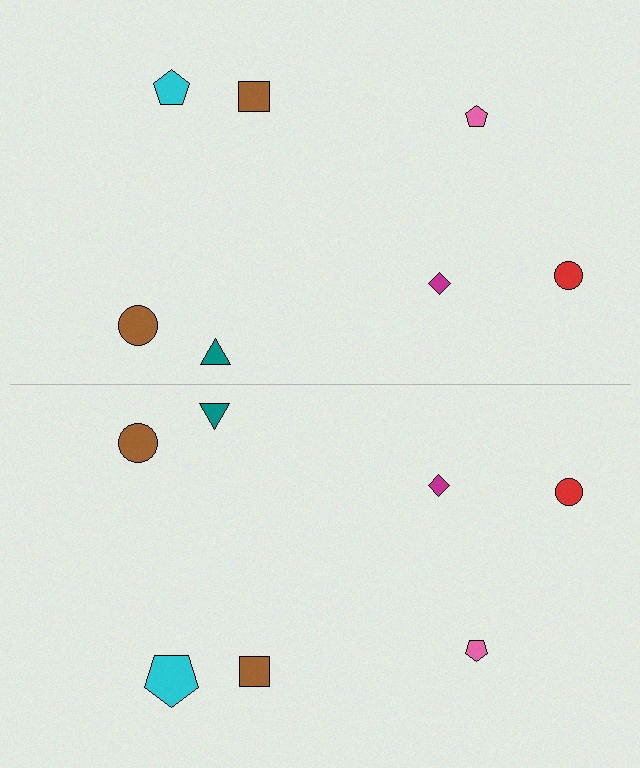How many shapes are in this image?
There are 14 shapes in this image.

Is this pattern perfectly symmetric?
No, the pattern is not perfectly symmetric. The cyan pentagon on the bottom side has a different size than its mirror counterpart.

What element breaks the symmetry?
The cyan pentagon on the bottom side has a different size than its mirror counterpart.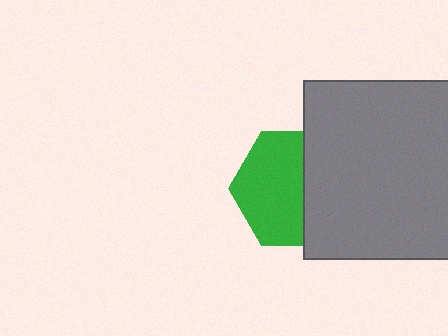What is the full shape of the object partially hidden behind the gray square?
The partially hidden object is a green hexagon.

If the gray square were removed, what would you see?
You would see the complete green hexagon.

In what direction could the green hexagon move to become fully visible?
The green hexagon could move left. That would shift it out from behind the gray square entirely.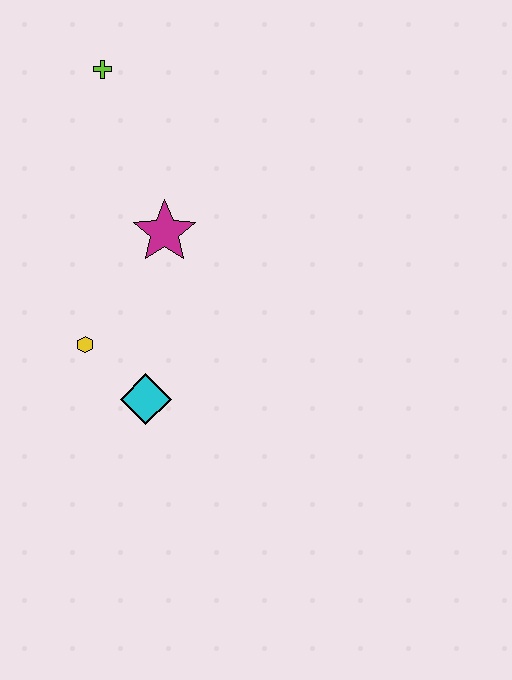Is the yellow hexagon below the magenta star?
Yes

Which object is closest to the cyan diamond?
The yellow hexagon is closest to the cyan diamond.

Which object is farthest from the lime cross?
The cyan diamond is farthest from the lime cross.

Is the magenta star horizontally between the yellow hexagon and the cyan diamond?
No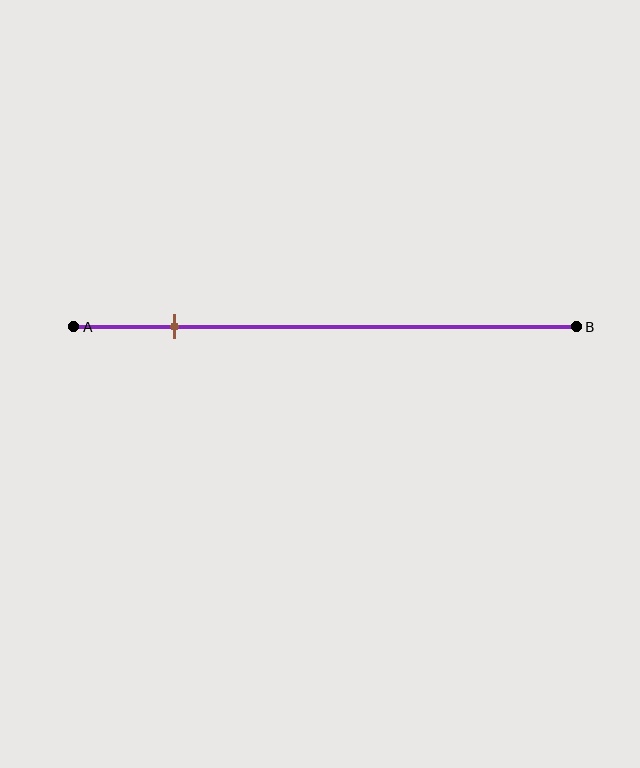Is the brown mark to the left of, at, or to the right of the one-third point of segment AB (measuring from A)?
The brown mark is to the left of the one-third point of segment AB.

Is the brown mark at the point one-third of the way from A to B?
No, the mark is at about 20% from A, not at the 33% one-third point.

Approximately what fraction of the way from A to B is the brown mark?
The brown mark is approximately 20% of the way from A to B.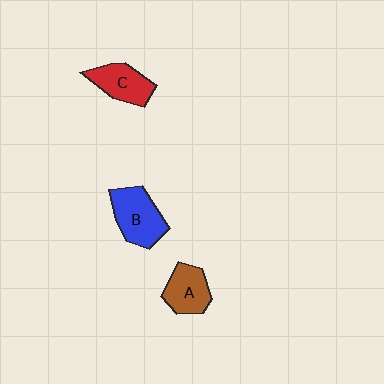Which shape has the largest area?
Shape B (blue).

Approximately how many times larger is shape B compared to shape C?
Approximately 1.3 times.